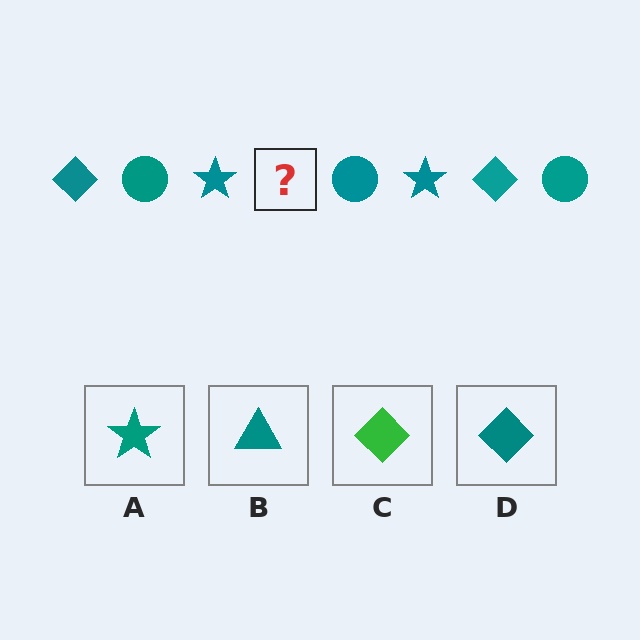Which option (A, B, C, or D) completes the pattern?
D.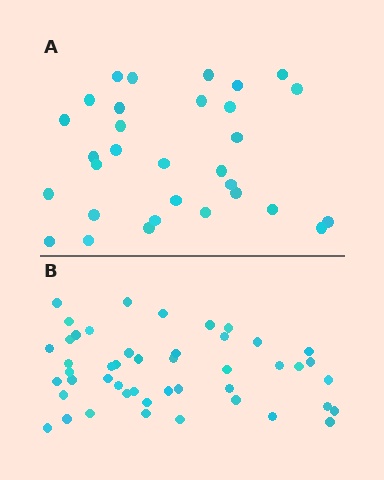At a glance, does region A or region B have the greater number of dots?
Region B (the bottom region) has more dots.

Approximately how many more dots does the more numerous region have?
Region B has approximately 15 more dots than region A.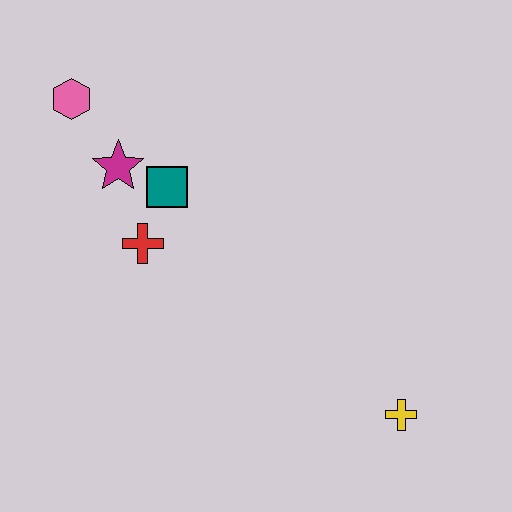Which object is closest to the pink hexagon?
The magenta star is closest to the pink hexagon.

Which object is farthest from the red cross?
The yellow cross is farthest from the red cross.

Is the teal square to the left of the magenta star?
No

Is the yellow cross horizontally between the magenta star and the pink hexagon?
No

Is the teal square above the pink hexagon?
No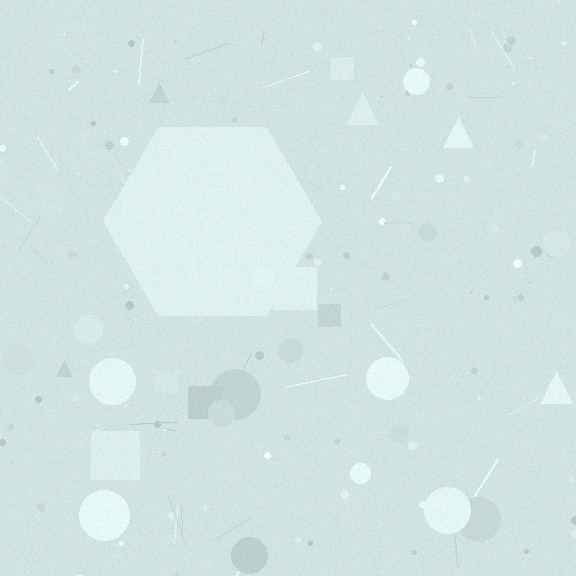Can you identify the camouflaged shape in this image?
The camouflaged shape is a hexagon.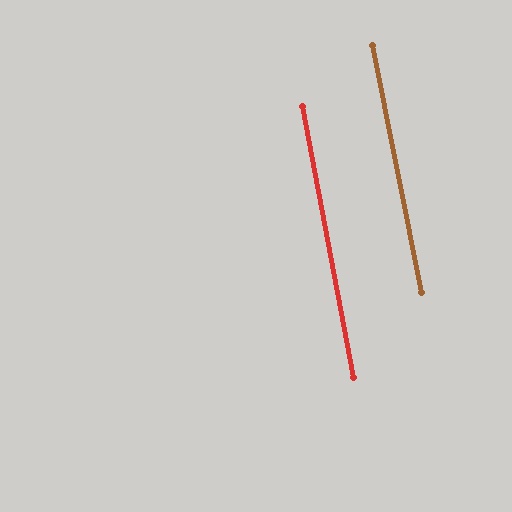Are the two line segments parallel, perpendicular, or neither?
Parallel — their directions differ by only 0.5°.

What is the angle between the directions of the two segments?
Approximately 1 degree.